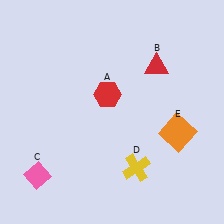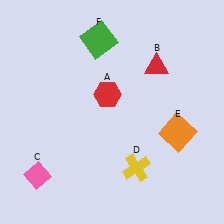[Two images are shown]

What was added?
A green square (F) was added in Image 2.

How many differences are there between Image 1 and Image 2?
There is 1 difference between the two images.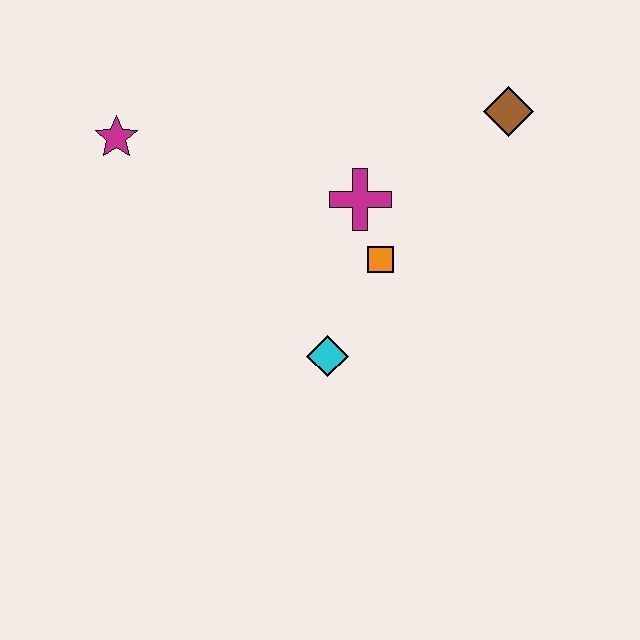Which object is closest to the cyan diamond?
The orange square is closest to the cyan diamond.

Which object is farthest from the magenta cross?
The magenta star is farthest from the magenta cross.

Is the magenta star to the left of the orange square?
Yes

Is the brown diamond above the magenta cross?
Yes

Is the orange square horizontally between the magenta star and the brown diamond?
Yes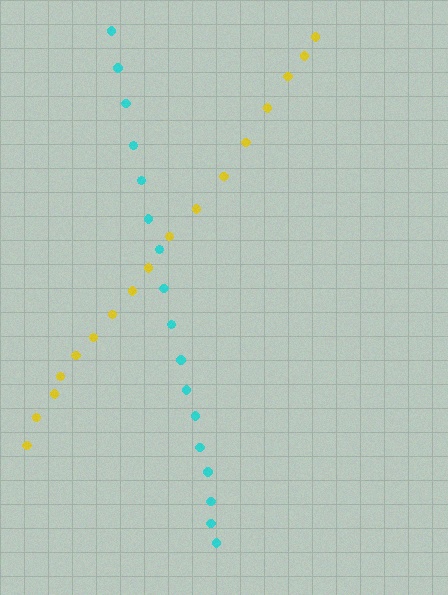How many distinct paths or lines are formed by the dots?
There are 2 distinct paths.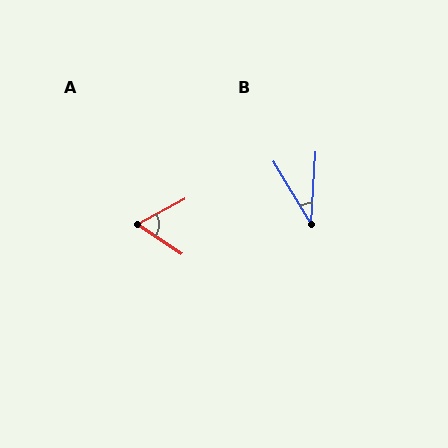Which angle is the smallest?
B, at approximately 35 degrees.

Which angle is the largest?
A, at approximately 61 degrees.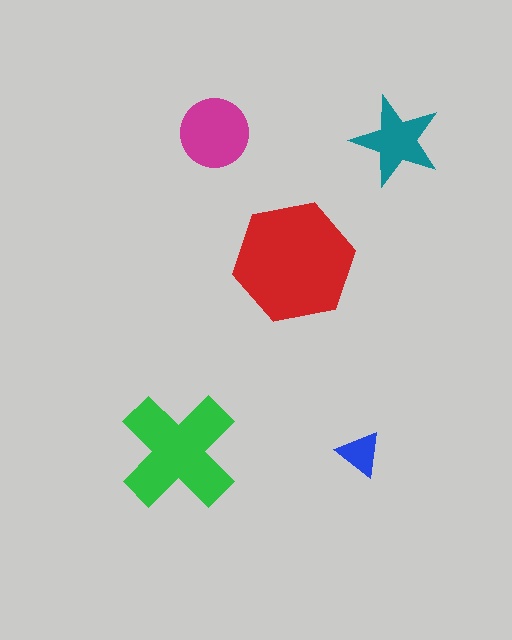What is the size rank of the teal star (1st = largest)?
4th.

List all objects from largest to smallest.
The red hexagon, the green cross, the magenta circle, the teal star, the blue triangle.